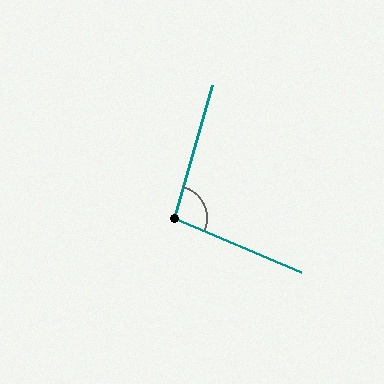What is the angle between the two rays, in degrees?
Approximately 98 degrees.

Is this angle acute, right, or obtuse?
It is obtuse.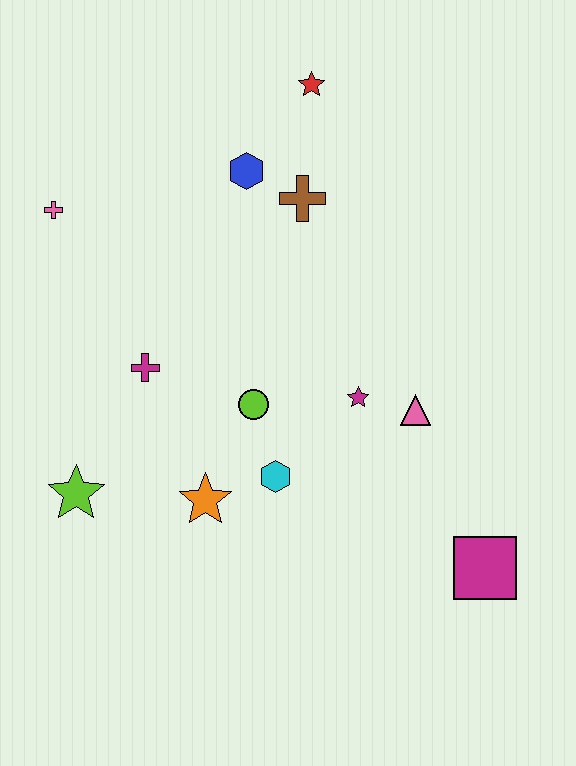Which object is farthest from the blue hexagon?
The magenta square is farthest from the blue hexagon.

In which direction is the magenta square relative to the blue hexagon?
The magenta square is below the blue hexagon.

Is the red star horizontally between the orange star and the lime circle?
No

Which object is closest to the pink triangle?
The magenta star is closest to the pink triangle.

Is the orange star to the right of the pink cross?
Yes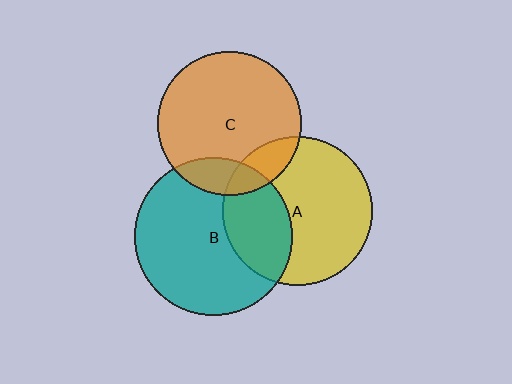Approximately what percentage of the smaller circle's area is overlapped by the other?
Approximately 35%.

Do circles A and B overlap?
Yes.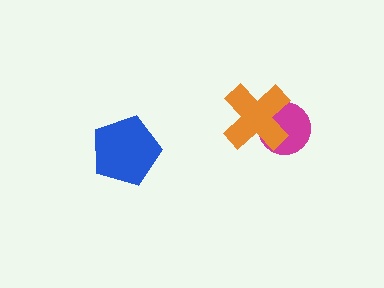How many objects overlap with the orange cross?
1 object overlaps with the orange cross.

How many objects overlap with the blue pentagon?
0 objects overlap with the blue pentagon.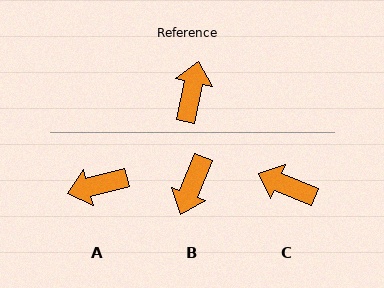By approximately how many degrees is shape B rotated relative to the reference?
Approximately 170 degrees counter-clockwise.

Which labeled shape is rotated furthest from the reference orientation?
B, about 170 degrees away.